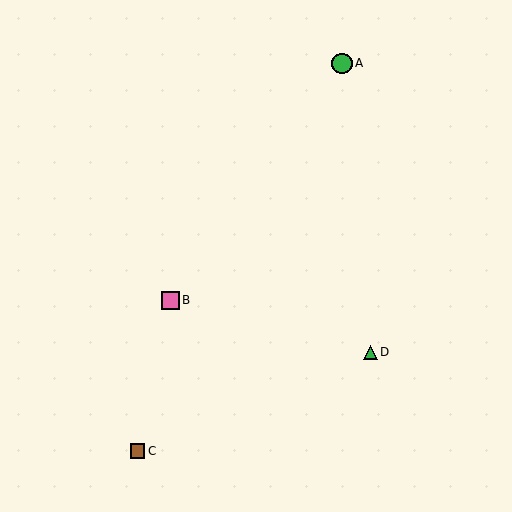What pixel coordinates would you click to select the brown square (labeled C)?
Click at (137, 451) to select the brown square C.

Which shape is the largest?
The green circle (labeled A) is the largest.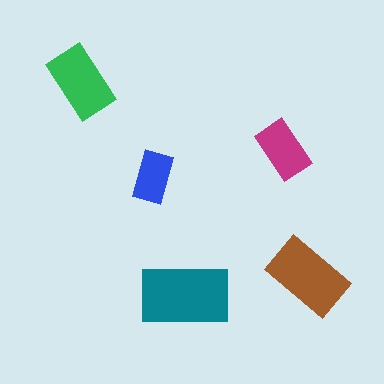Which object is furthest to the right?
The brown rectangle is rightmost.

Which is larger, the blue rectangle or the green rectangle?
The green one.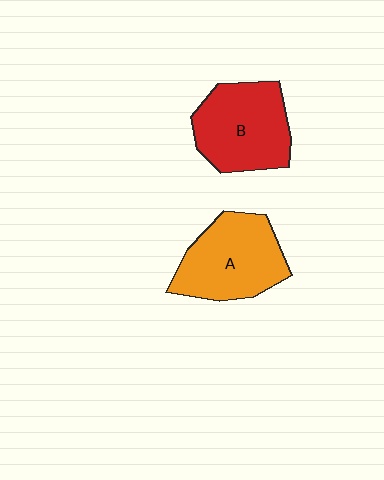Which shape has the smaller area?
Shape A (orange).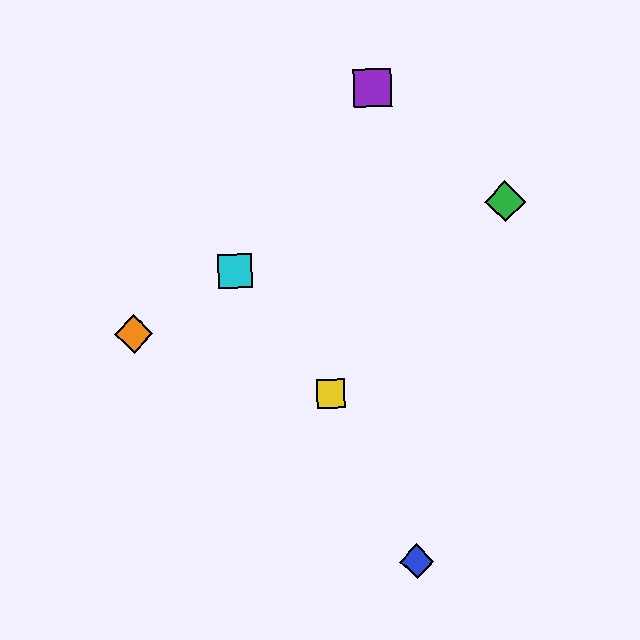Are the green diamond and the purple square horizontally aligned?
No, the green diamond is at y≈202 and the purple square is at y≈88.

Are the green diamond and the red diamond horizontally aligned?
Yes, both are at y≈202.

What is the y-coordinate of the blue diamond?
The blue diamond is at y≈561.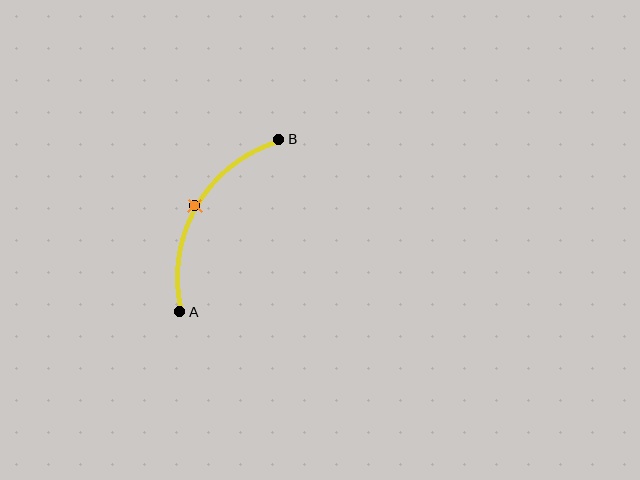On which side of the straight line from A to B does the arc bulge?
The arc bulges to the left of the straight line connecting A and B.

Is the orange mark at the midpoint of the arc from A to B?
Yes. The orange mark lies on the arc at equal arc-length from both A and B — it is the arc midpoint.